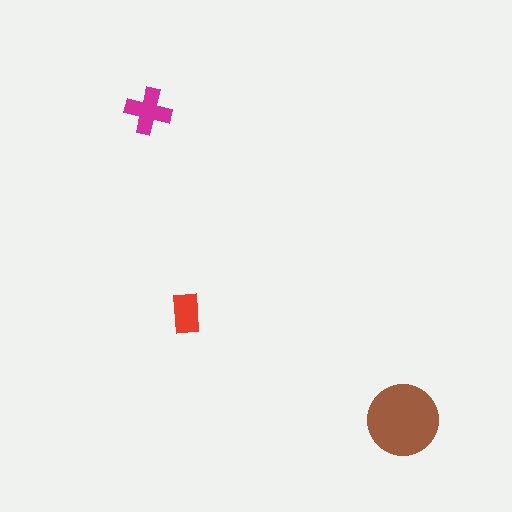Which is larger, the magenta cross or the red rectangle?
The magenta cross.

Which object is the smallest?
The red rectangle.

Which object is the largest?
The brown circle.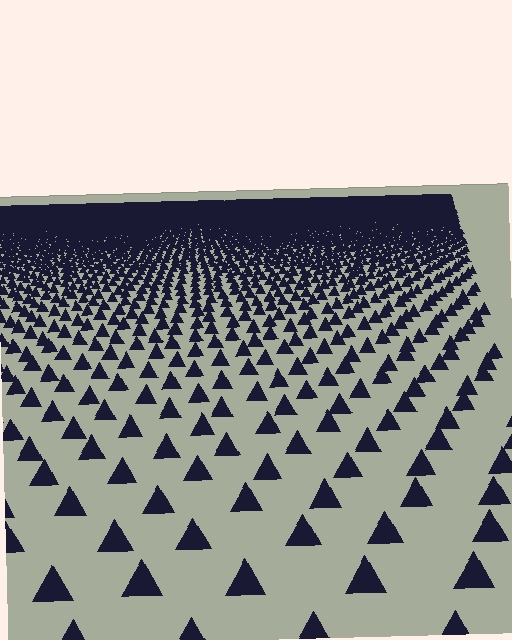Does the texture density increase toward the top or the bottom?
Density increases toward the top.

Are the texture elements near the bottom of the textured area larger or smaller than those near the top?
Larger. Near the bottom, elements are closer to the viewer and appear at a bigger on-screen size.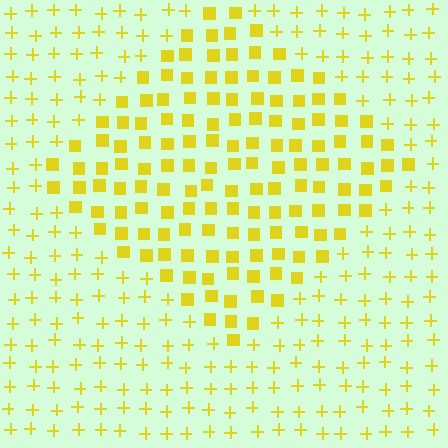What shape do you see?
I see a diamond.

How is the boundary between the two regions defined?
The boundary is defined by a change in element shape: squares inside vs. plus signs outside. All elements share the same color and spacing.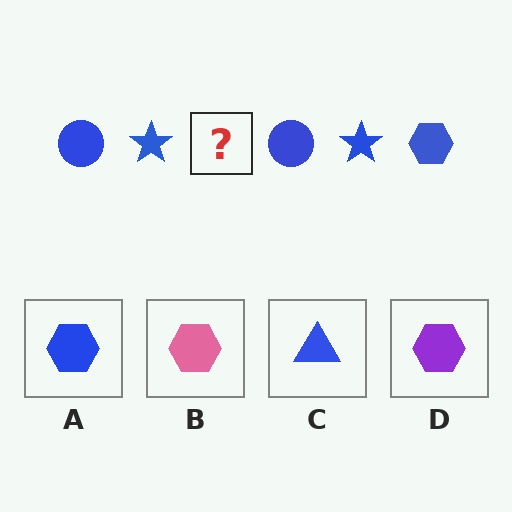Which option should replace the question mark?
Option A.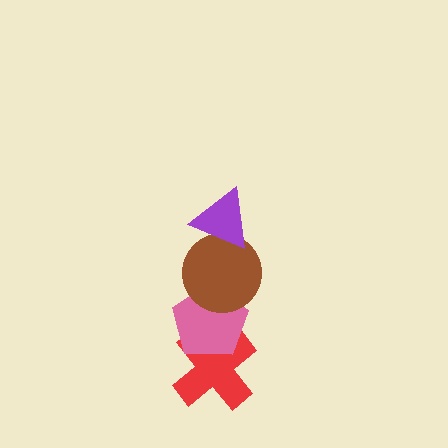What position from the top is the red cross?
The red cross is 4th from the top.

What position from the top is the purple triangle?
The purple triangle is 1st from the top.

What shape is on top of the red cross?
The pink pentagon is on top of the red cross.